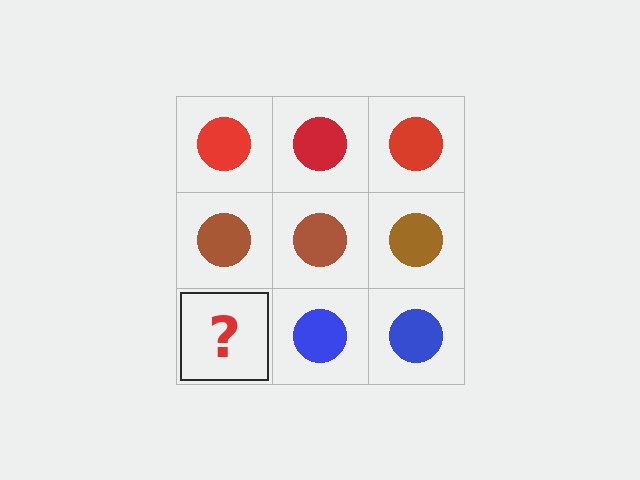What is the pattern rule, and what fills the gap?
The rule is that each row has a consistent color. The gap should be filled with a blue circle.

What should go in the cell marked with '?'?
The missing cell should contain a blue circle.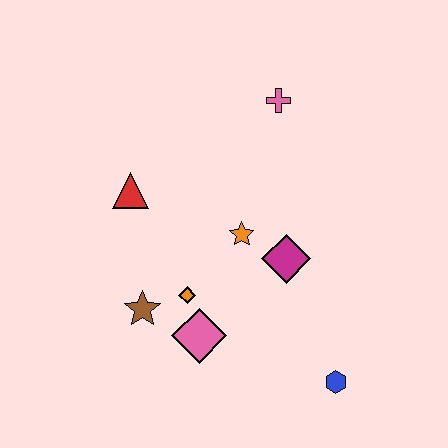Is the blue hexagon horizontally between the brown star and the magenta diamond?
No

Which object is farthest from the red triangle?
The blue hexagon is farthest from the red triangle.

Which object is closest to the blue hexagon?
The magenta diamond is closest to the blue hexagon.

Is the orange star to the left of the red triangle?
No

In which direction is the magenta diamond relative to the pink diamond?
The magenta diamond is to the right of the pink diamond.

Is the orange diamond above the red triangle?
No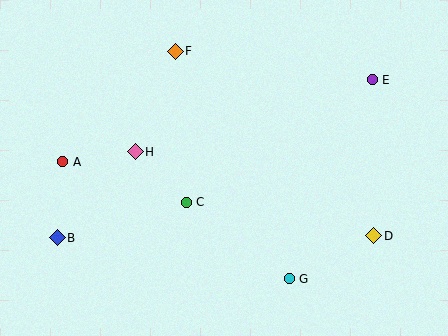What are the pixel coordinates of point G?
Point G is at (289, 279).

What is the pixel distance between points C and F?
The distance between C and F is 151 pixels.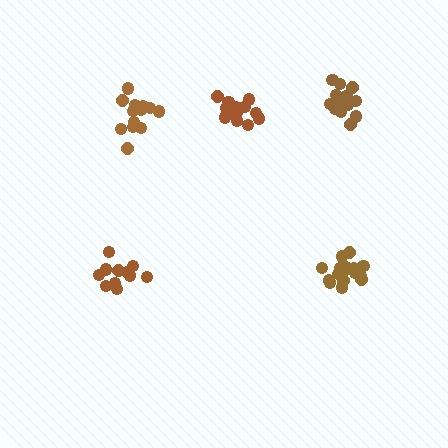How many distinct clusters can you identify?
There are 5 distinct clusters.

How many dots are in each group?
Group 1: 14 dots, Group 2: 11 dots, Group 3: 16 dots, Group 4: 15 dots, Group 5: 15 dots (71 total).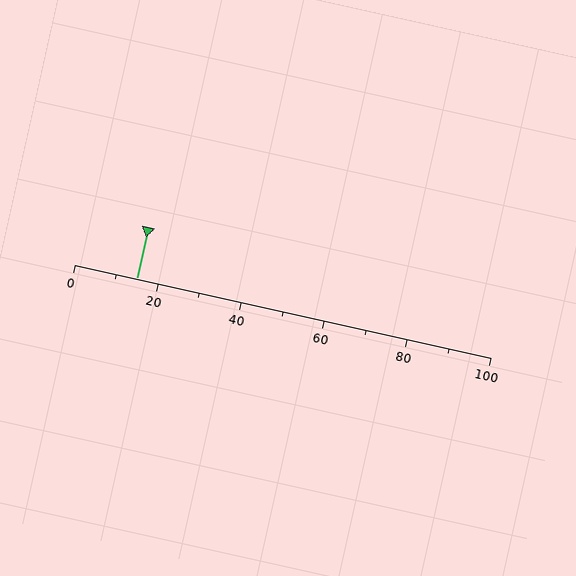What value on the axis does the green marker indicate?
The marker indicates approximately 15.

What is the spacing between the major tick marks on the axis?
The major ticks are spaced 20 apart.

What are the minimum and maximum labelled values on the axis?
The axis runs from 0 to 100.